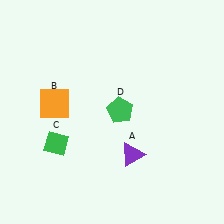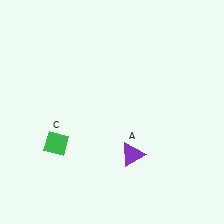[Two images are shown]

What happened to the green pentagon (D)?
The green pentagon (D) was removed in Image 2. It was in the top-right area of Image 1.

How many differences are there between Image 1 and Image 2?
There are 2 differences between the two images.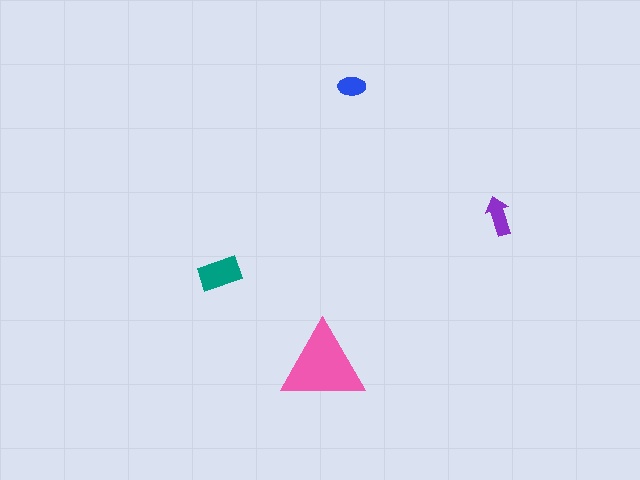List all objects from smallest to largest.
The blue ellipse, the purple arrow, the teal rectangle, the pink triangle.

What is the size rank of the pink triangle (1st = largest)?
1st.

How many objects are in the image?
There are 4 objects in the image.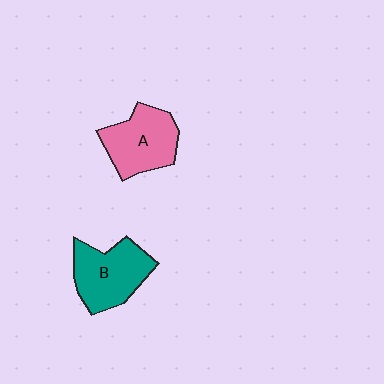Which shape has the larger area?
Shape B (teal).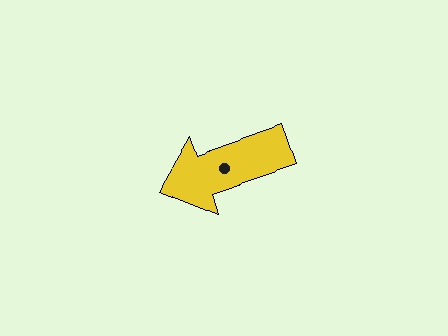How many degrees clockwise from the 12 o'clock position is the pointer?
Approximately 251 degrees.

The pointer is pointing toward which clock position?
Roughly 8 o'clock.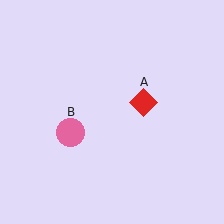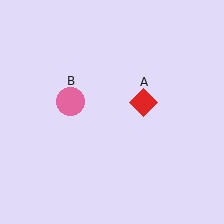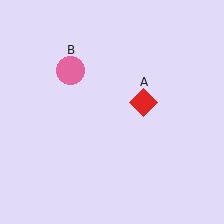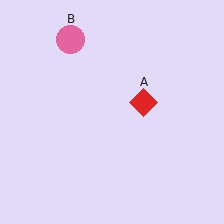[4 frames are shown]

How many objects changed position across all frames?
1 object changed position: pink circle (object B).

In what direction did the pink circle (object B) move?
The pink circle (object B) moved up.